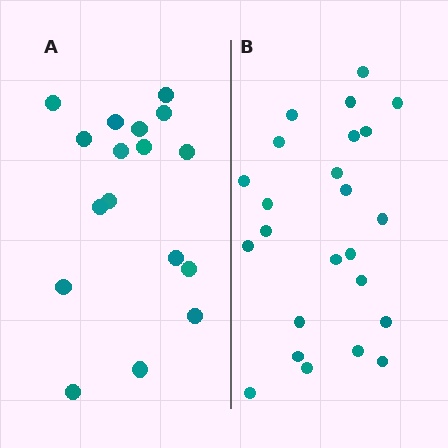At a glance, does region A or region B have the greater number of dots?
Region B (the right region) has more dots.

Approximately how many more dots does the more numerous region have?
Region B has roughly 8 or so more dots than region A.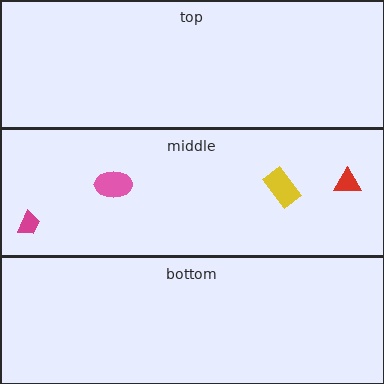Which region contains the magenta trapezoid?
The middle region.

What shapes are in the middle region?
The red triangle, the pink ellipse, the yellow rectangle, the magenta trapezoid.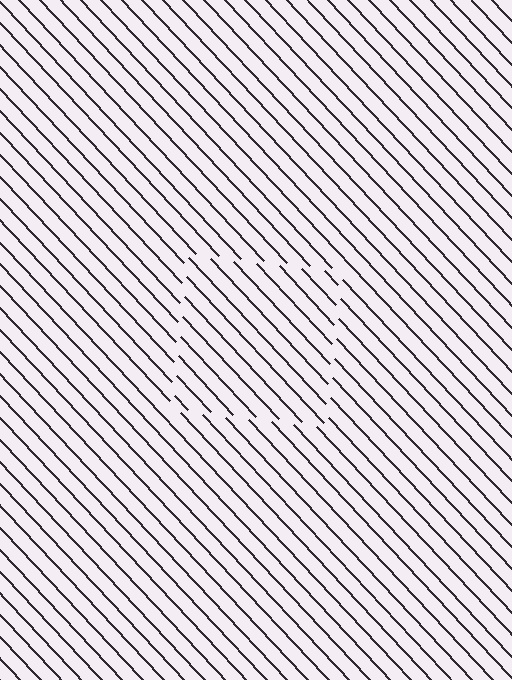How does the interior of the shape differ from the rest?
The interior of the shape contains the same grating, shifted by half a period — the contour is defined by the phase discontinuity where line-ends from the inner and outer gratings abut.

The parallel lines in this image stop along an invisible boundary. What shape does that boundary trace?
An illusory square. The interior of the shape contains the same grating, shifted by half a period — the contour is defined by the phase discontinuity where line-ends from the inner and outer gratings abut.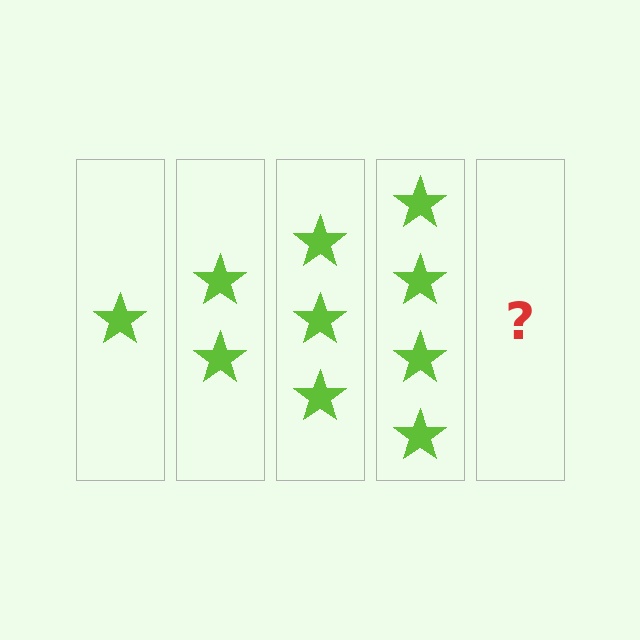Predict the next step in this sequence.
The next step is 5 stars.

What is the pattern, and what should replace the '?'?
The pattern is that each step adds one more star. The '?' should be 5 stars.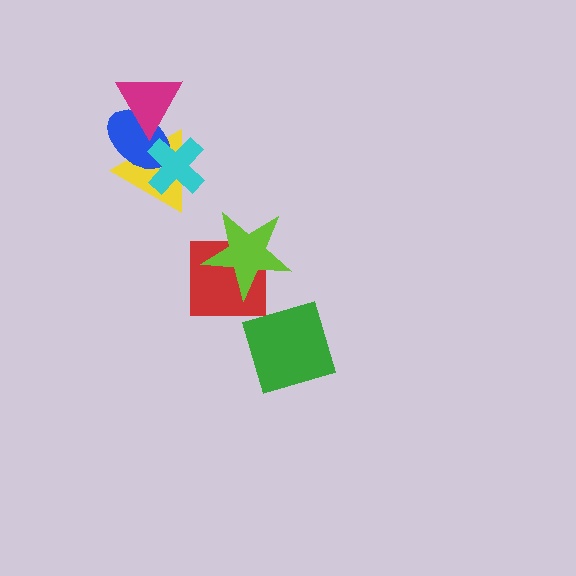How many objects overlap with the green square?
0 objects overlap with the green square.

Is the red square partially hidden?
Yes, it is partially covered by another shape.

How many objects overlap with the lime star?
1 object overlaps with the lime star.